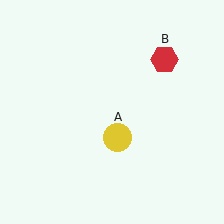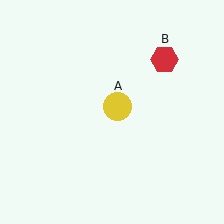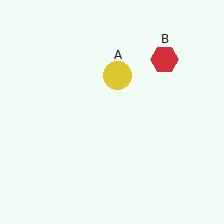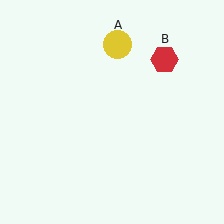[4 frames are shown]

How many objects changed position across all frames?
1 object changed position: yellow circle (object A).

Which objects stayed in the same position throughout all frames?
Red hexagon (object B) remained stationary.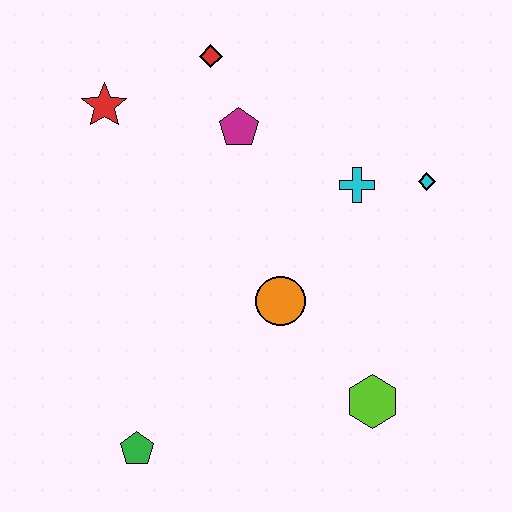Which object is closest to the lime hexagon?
The orange circle is closest to the lime hexagon.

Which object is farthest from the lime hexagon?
The red star is farthest from the lime hexagon.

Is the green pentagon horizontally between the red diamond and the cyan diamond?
No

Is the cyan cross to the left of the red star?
No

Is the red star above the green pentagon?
Yes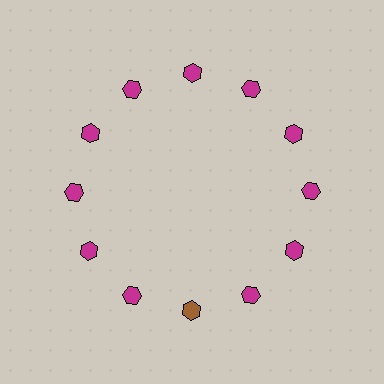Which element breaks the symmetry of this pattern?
The brown hexagon at roughly the 6 o'clock position breaks the symmetry. All other shapes are magenta hexagons.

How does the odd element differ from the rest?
It has a different color: brown instead of magenta.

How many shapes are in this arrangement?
There are 12 shapes arranged in a ring pattern.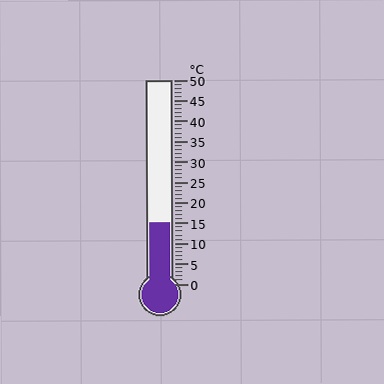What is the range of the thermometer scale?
The thermometer scale ranges from 0°C to 50°C.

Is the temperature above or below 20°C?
The temperature is below 20°C.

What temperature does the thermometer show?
The thermometer shows approximately 15°C.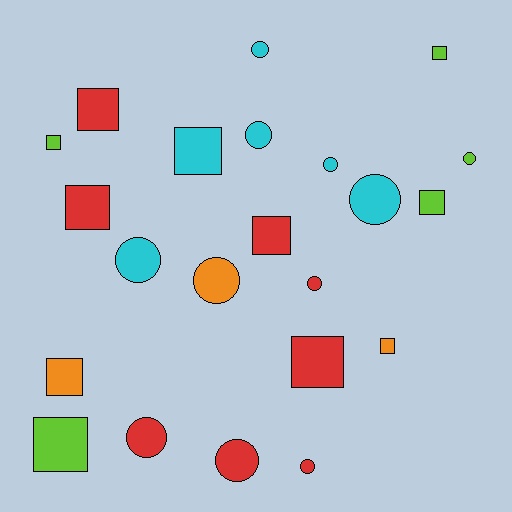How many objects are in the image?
There are 22 objects.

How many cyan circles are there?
There are 5 cyan circles.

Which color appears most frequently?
Red, with 8 objects.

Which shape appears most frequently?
Square, with 11 objects.